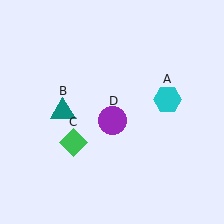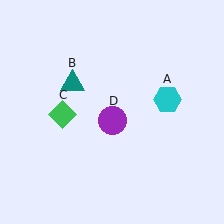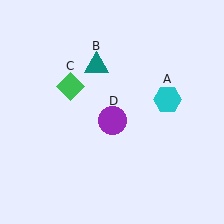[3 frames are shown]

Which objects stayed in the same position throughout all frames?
Cyan hexagon (object A) and purple circle (object D) remained stationary.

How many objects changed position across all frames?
2 objects changed position: teal triangle (object B), green diamond (object C).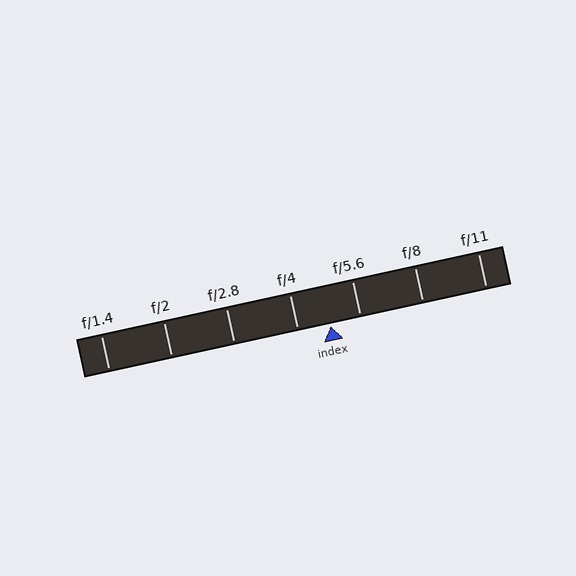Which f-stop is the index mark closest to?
The index mark is closest to f/5.6.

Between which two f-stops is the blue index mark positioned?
The index mark is between f/4 and f/5.6.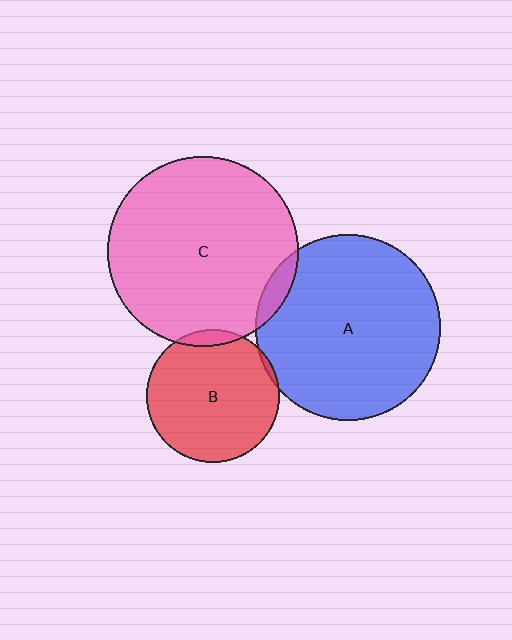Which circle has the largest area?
Circle C (pink).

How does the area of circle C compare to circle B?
Approximately 2.1 times.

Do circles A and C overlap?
Yes.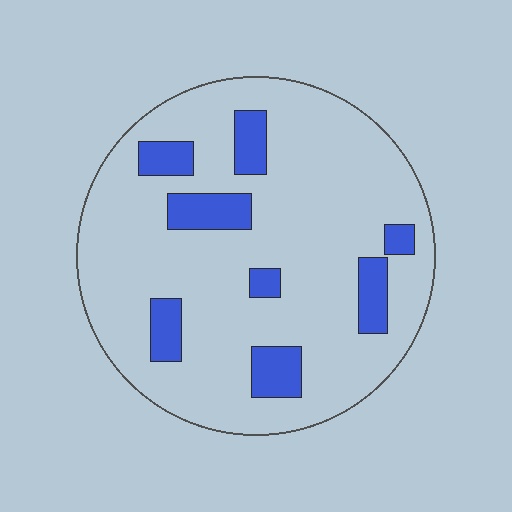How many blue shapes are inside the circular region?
8.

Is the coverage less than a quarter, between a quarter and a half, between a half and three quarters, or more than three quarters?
Less than a quarter.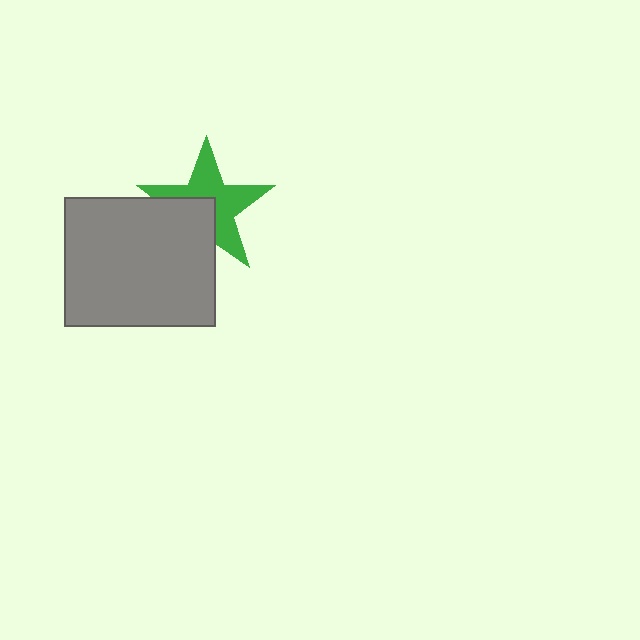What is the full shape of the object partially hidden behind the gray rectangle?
The partially hidden object is a green star.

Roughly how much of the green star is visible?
About half of it is visible (roughly 63%).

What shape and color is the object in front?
The object in front is a gray rectangle.